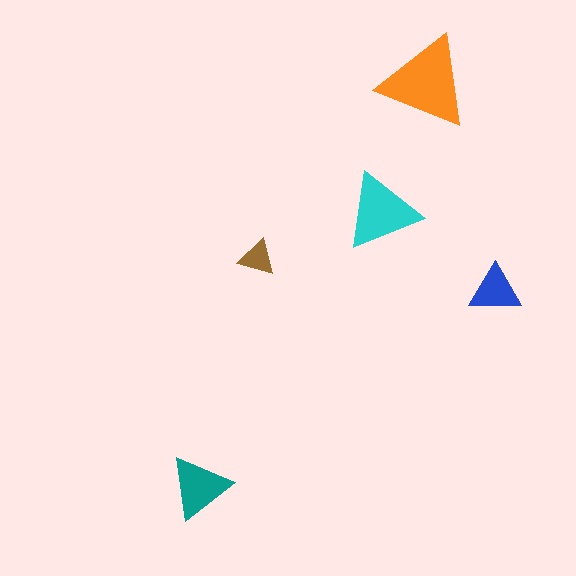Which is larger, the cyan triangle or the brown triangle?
The cyan one.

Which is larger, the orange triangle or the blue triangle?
The orange one.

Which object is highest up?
The orange triangle is topmost.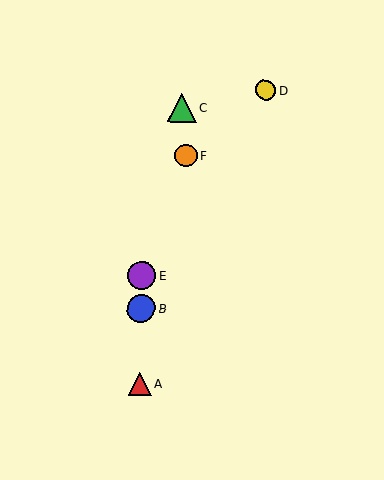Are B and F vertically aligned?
No, B is at x≈141 and F is at x≈186.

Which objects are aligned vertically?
Objects A, B, E are aligned vertically.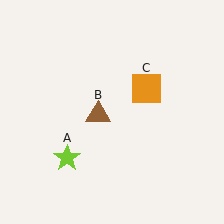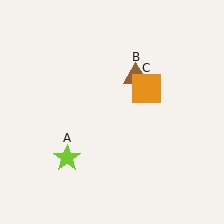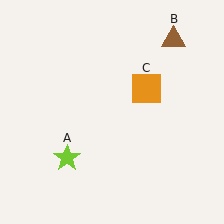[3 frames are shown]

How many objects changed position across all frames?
1 object changed position: brown triangle (object B).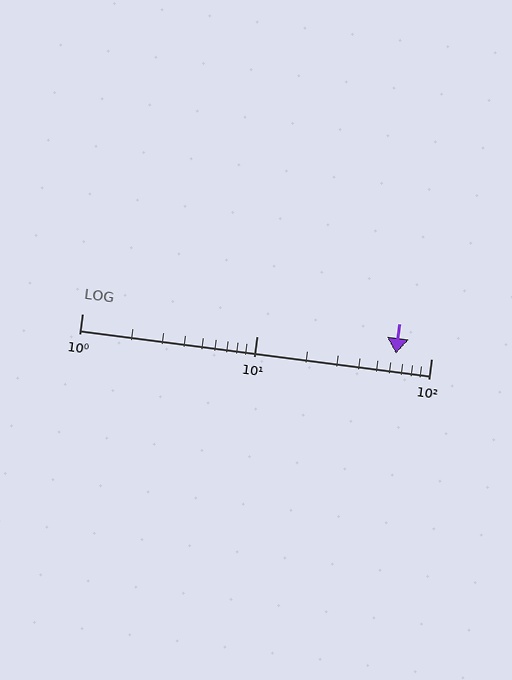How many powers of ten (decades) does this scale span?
The scale spans 2 decades, from 1 to 100.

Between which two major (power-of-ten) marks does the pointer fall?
The pointer is between 10 and 100.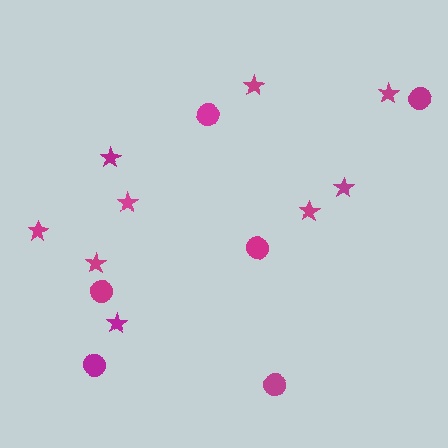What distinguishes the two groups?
There are 2 groups: one group of circles (6) and one group of stars (9).